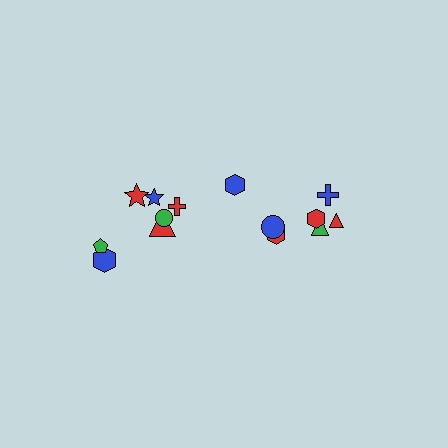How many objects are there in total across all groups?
There are 14 objects.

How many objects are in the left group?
There are 8 objects.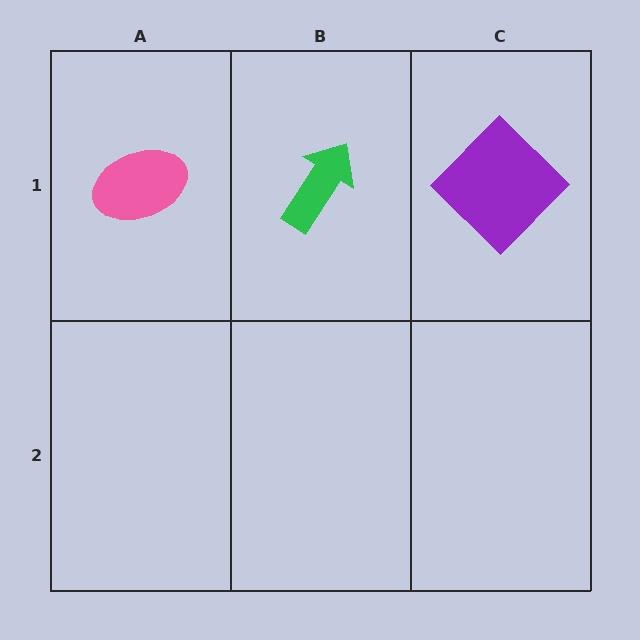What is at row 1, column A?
A pink ellipse.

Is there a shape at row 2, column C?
No, that cell is empty.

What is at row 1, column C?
A purple diamond.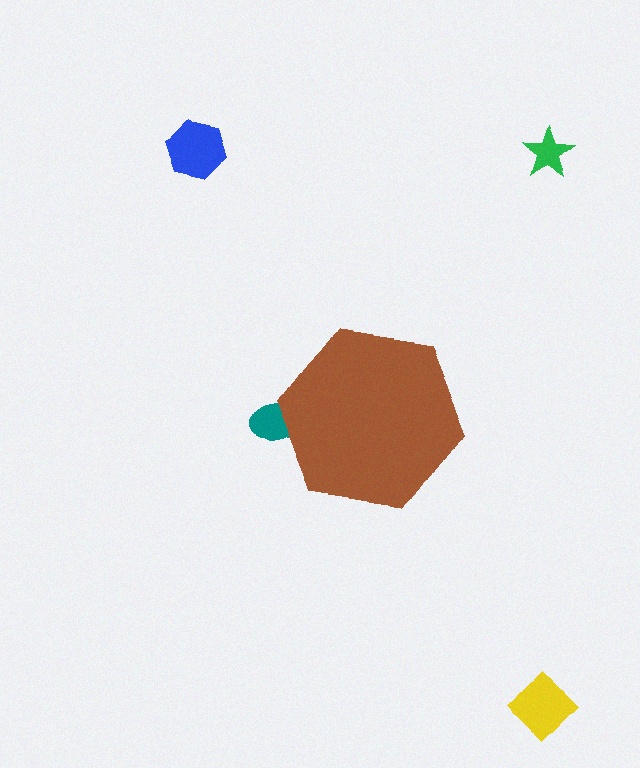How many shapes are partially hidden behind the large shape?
1 shape is partially hidden.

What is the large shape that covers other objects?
A brown hexagon.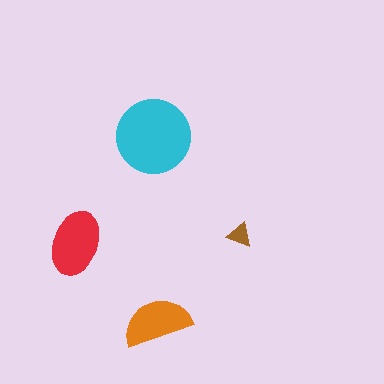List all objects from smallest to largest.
The brown triangle, the orange semicircle, the red ellipse, the cyan circle.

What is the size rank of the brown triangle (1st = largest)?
4th.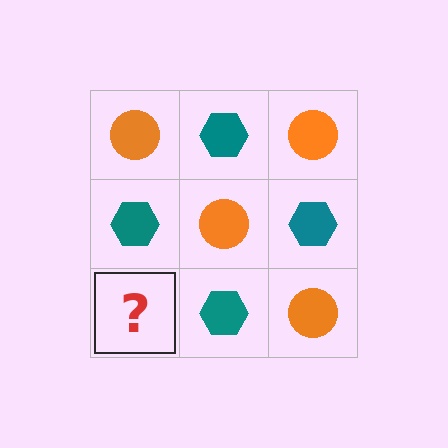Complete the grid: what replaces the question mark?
The question mark should be replaced with an orange circle.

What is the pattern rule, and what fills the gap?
The rule is that it alternates orange circle and teal hexagon in a checkerboard pattern. The gap should be filled with an orange circle.